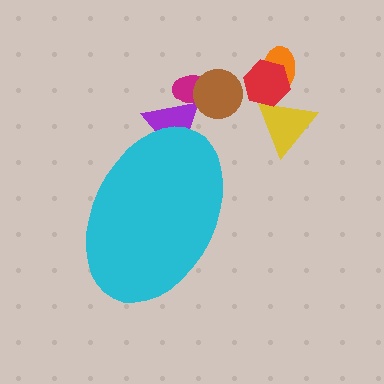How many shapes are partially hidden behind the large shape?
1 shape is partially hidden.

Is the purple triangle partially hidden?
Yes, the purple triangle is partially hidden behind the cyan ellipse.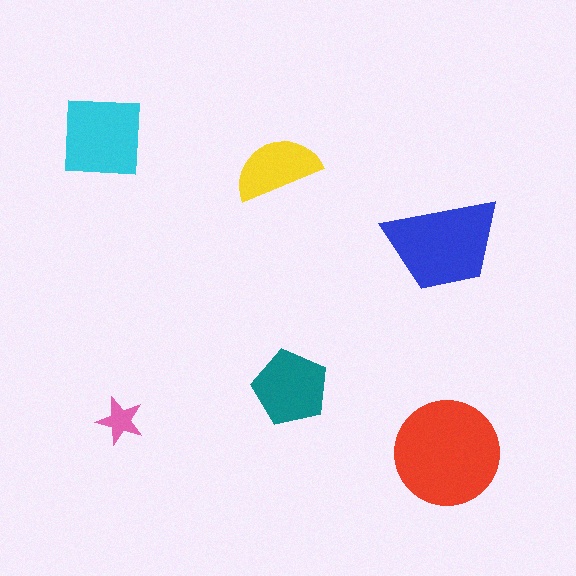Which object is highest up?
The cyan square is topmost.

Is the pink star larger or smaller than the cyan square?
Smaller.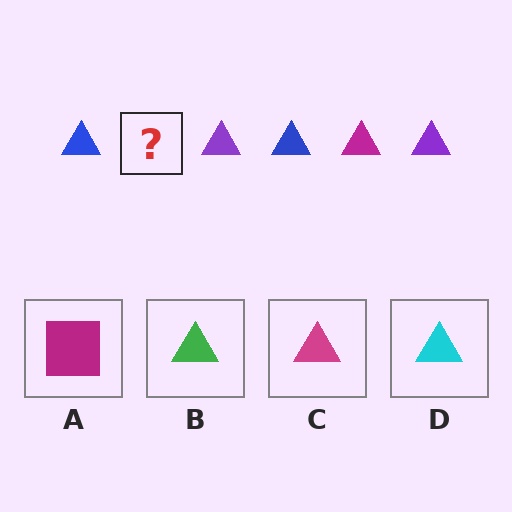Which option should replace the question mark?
Option C.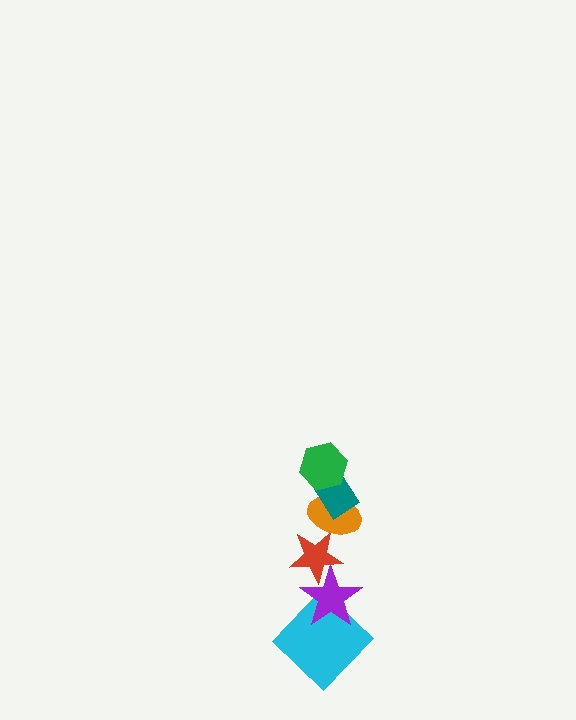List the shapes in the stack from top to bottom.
From top to bottom: the green hexagon, the teal rectangle, the orange ellipse, the red star, the purple star, the cyan diamond.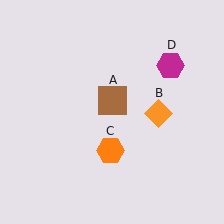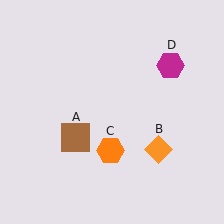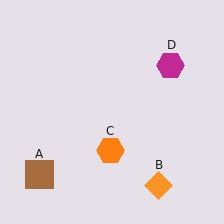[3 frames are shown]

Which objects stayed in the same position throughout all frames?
Orange hexagon (object C) and magenta hexagon (object D) remained stationary.